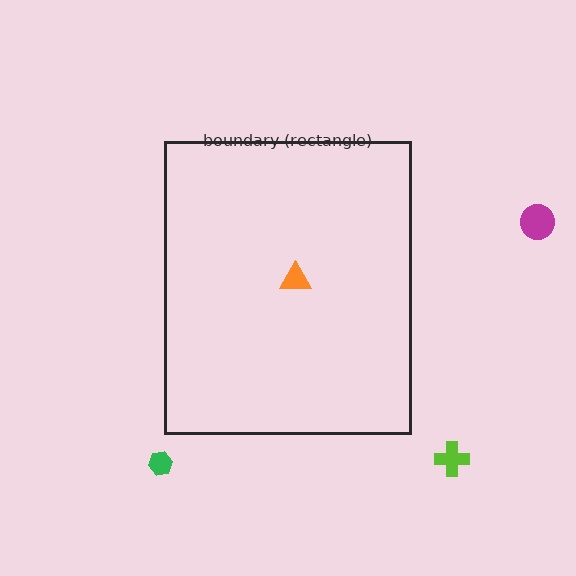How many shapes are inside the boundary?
1 inside, 3 outside.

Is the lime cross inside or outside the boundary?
Outside.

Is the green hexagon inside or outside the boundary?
Outside.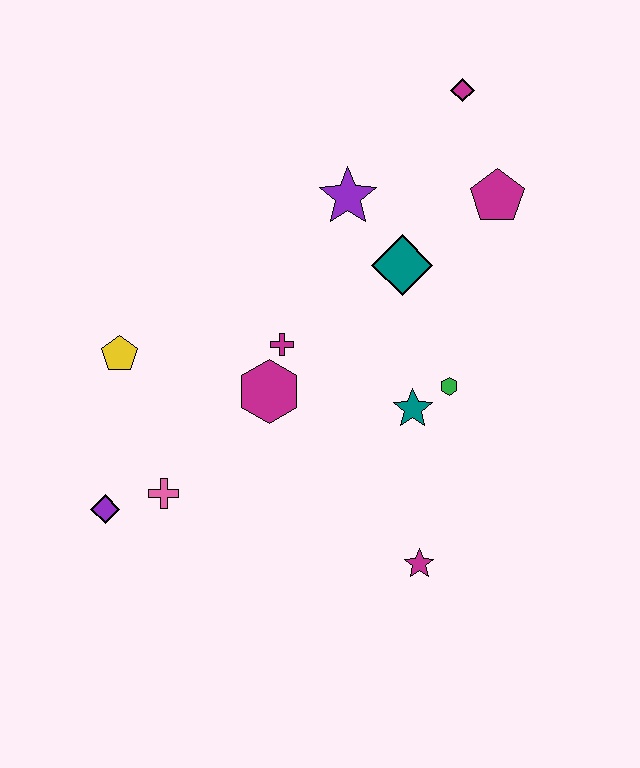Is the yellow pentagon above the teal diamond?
No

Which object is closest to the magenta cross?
The magenta hexagon is closest to the magenta cross.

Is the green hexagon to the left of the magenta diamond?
Yes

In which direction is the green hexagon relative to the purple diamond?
The green hexagon is to the right of the purple diamond.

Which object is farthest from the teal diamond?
The purple diamond is farthest from the teal diamond.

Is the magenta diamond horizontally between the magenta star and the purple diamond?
No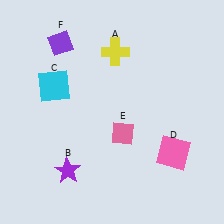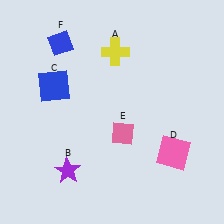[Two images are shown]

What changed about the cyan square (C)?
In Image 1, C is cyan. In Image 2, it changed to blue.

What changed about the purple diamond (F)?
In Image 1, F is purple. In Image 2, it changed to blue.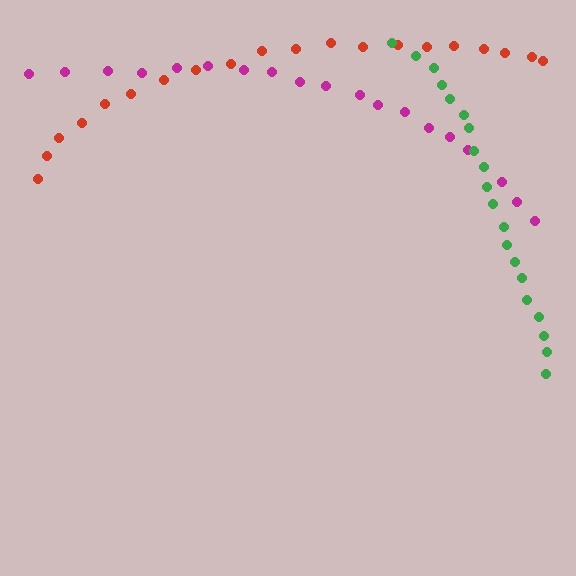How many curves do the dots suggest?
There are 3 distinct paths.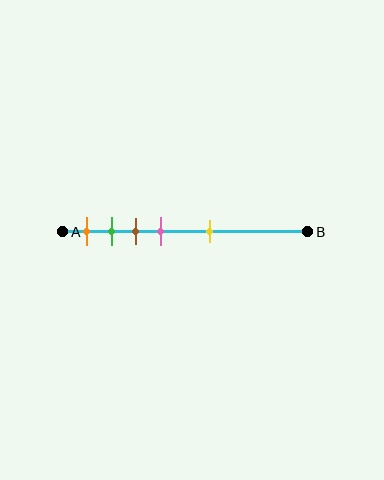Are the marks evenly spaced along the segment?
No, the marks are not evenly spaced.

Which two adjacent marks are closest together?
The green and brown marks are the closest adjacent pair.